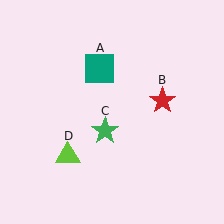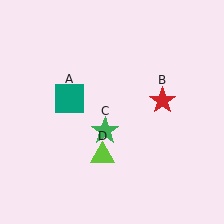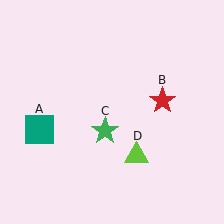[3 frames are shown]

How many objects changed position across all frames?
2 objects changed position: teal square (object A), lime triangle (object D).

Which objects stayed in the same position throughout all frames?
Red star (object B) and green star (object C) remained stationary.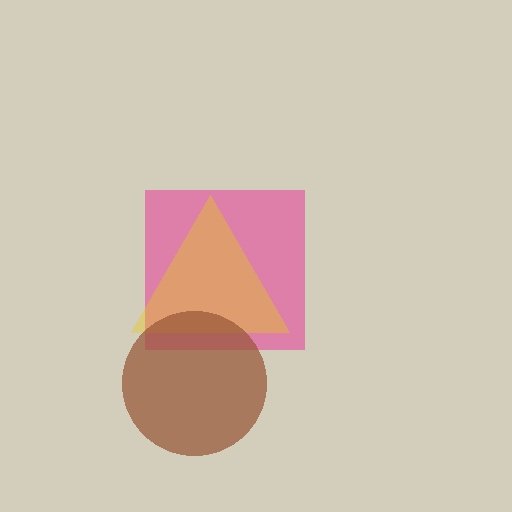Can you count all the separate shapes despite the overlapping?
Yes, there are 3 separate shapes.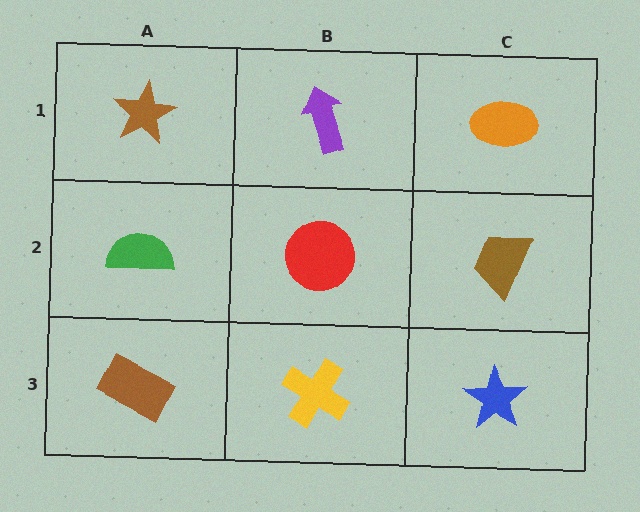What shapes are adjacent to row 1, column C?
A brown trapezoid (row 2, column C), a purple arrow (row 1, column B).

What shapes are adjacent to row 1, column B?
A red circle (row 2, column B), a brown star (row 1, column A), an orange ellipse (row 1, column C).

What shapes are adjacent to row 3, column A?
A green semicircle (row 2, column A), a yellow cross (row 3, column B).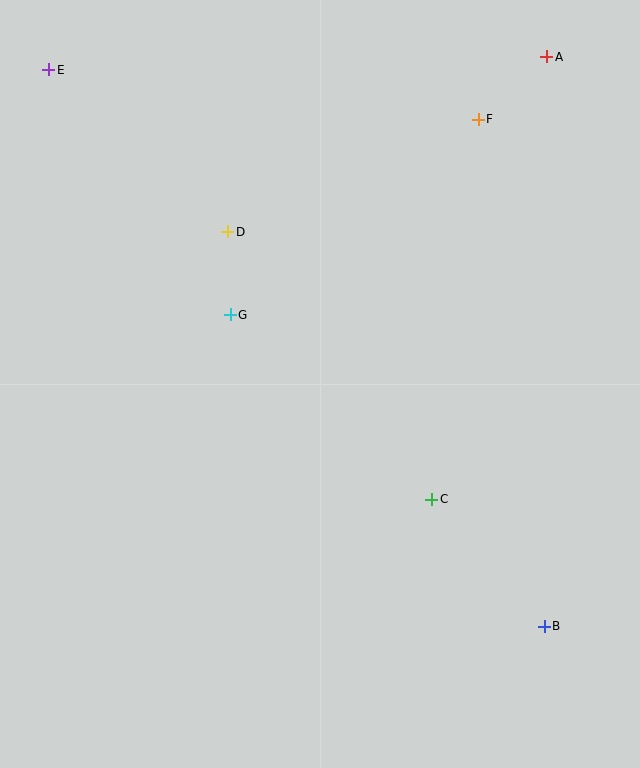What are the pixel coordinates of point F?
Point F is at (478, 119).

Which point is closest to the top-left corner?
Point E is closest to the top-left corner.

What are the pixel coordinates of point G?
Point G is at (230, 315).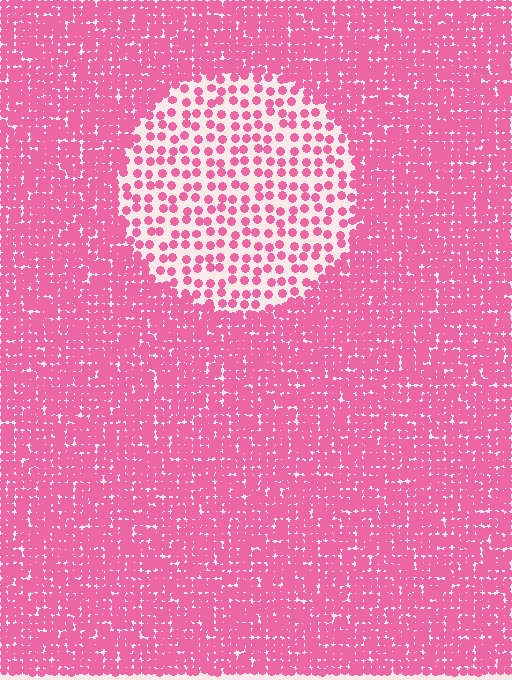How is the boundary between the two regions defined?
The boundary is defined by a change in element density (approximately 2.6x ratio). All elements are the same color, size, and shape.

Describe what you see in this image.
The image contains small pink elements arranged at two different densities. A circle-shaped region is visible where the elements are less densely packed than the surrounding area.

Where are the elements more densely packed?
The elements are more densely packed outside the circle boundary.